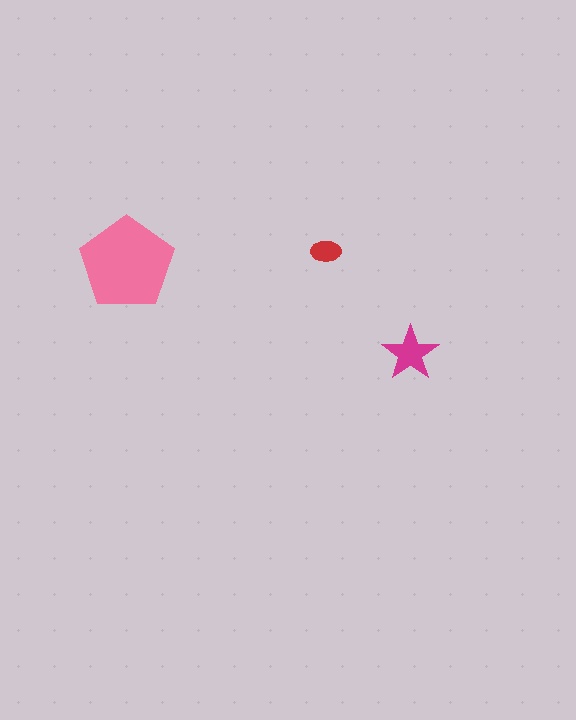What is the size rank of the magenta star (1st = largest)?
2nd.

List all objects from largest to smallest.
The pink pentagon, the magenta star, the red ellipse.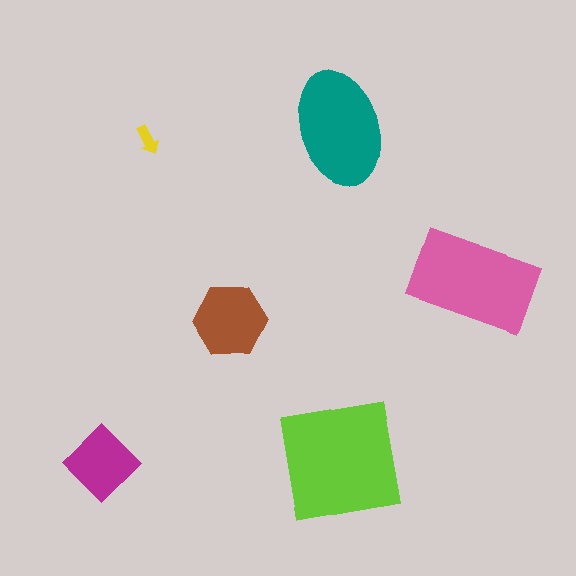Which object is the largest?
The lime square.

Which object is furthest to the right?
The pink rectangle is rightmost.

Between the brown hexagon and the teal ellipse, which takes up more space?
The teal ellipse.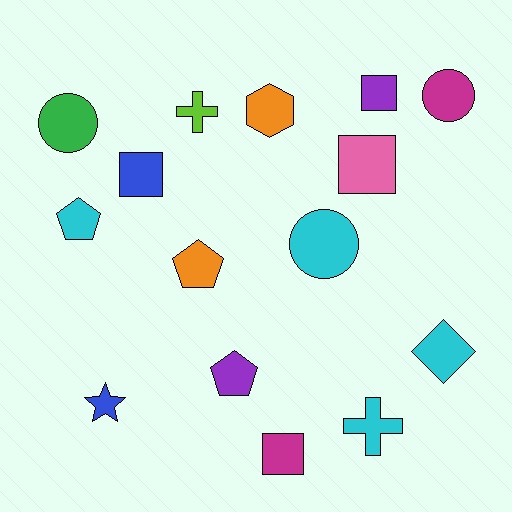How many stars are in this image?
There is 1 star.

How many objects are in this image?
There are 15 objects.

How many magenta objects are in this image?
There are 2 magenta objects.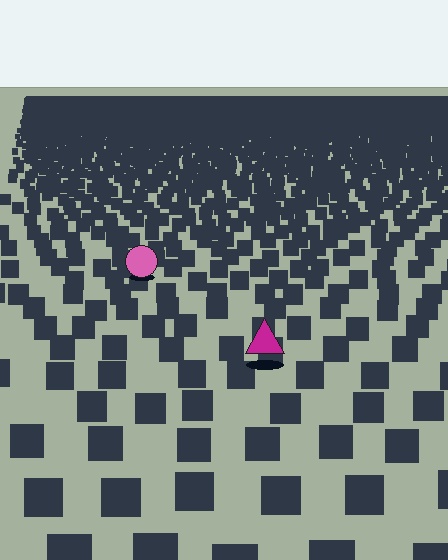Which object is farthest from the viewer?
The pink circle is farthest from the viewer. It appears smaller and the ground texture around it is denser.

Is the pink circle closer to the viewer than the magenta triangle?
No. The magenta triangle is closer — you can tell from the texture gradient: the ground texture is coarser near it.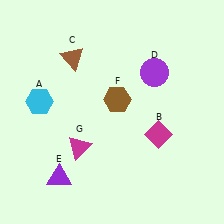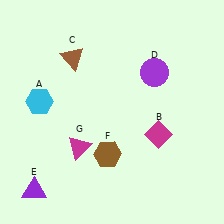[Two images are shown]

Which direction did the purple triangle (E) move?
The purple triangle (E) moved left.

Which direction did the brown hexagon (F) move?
The brown hexagon (F) moved down.